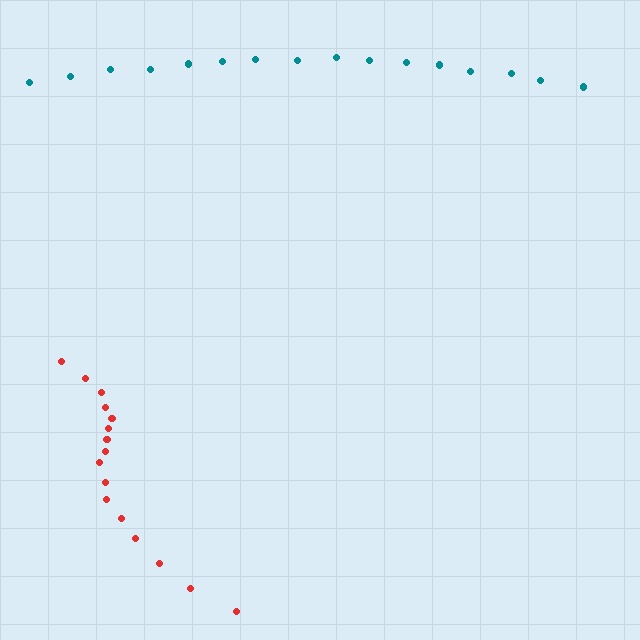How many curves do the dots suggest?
There are 2 distinct paths.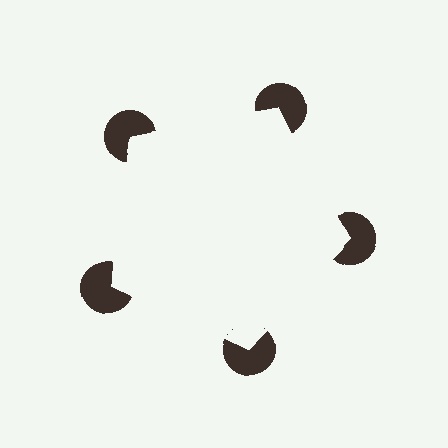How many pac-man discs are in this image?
There are 5 — one at each vertex of the illusory pentagon.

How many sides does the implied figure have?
5 sides.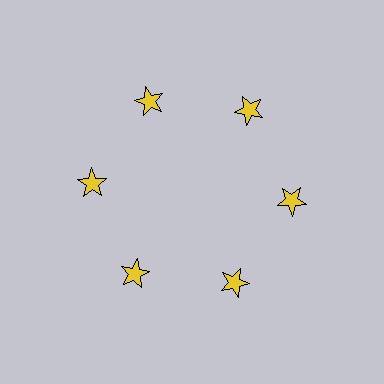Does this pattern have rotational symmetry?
Yes, this pattern has 6-fold rotational symmetry. It looks the same after rotating 60 degrees around the center.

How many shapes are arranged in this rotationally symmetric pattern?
There are 6 shapes, arranged in 6 groups of 1.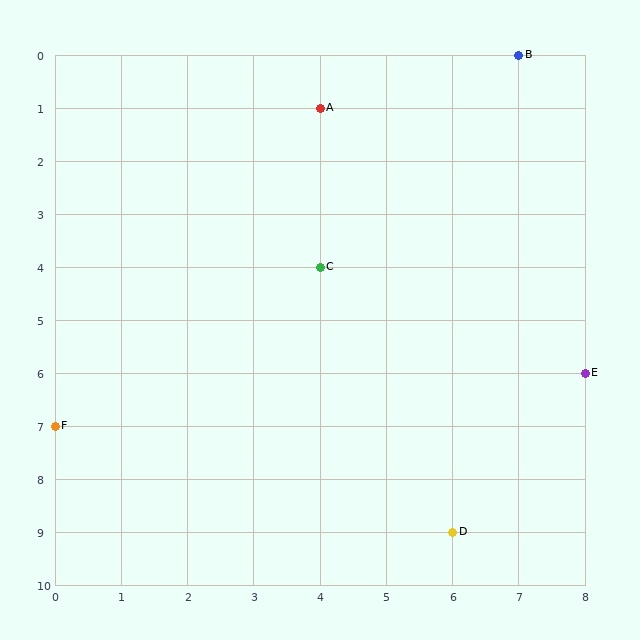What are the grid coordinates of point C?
Point C is at grid coordinates (4, 4).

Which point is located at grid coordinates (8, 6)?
Point E is at (8, 6).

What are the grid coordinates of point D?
Point D is at grid coordinates (6, 9).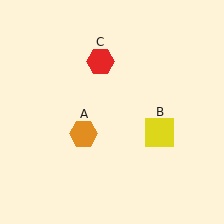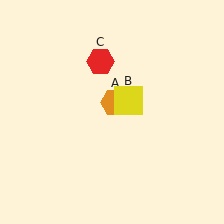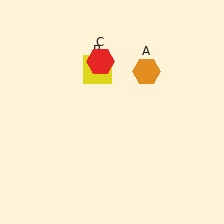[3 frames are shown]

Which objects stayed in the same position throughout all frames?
Red hexagon (object C) remained stationary.